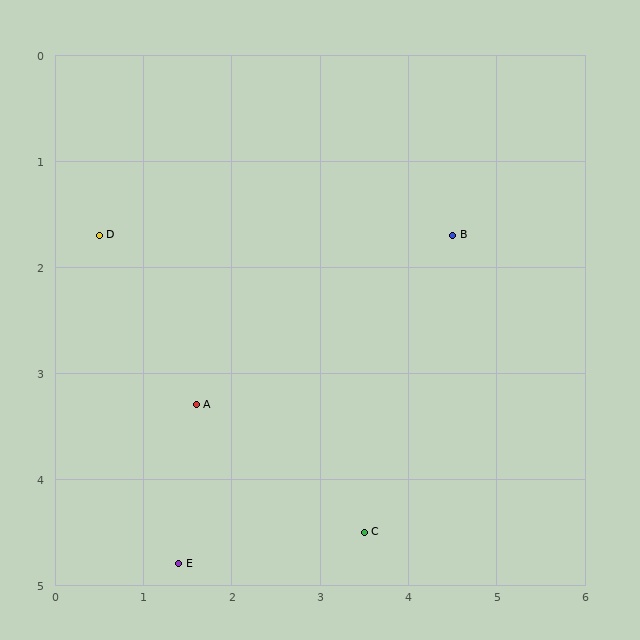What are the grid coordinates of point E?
Point E is at approximately (1.4, 4.8).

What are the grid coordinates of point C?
Point C is at approximately (3.5, 4.5).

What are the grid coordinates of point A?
Point A is at approximately (1.6, 3.3).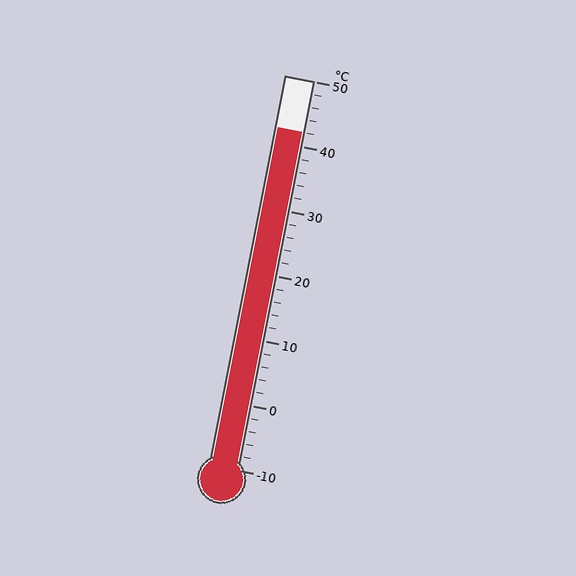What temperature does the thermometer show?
The thermometer shows approximately 42°C.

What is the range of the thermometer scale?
The thermometer scale ranges from -10°C to 50°C.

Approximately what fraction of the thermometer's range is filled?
The thermometer is filled to approximately 85% of its range.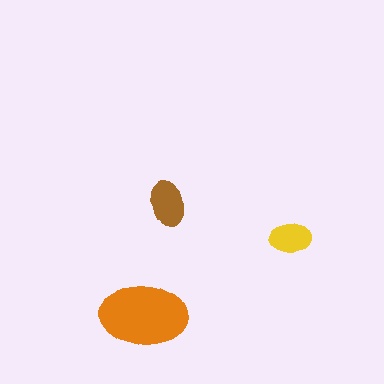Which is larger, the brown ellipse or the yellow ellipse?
The brown one.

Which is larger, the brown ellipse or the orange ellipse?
The orange one.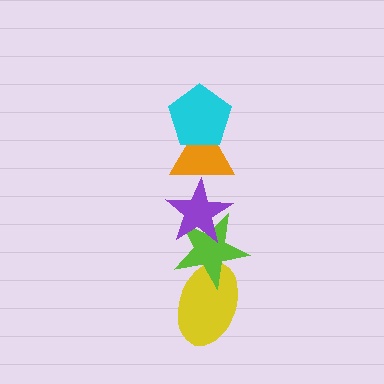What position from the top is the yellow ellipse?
The yellow ellipse is 5th from the top.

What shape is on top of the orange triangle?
The cyan pentagon is on top of the orange triangle.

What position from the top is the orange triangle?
The orange triangle is 2nd from the top.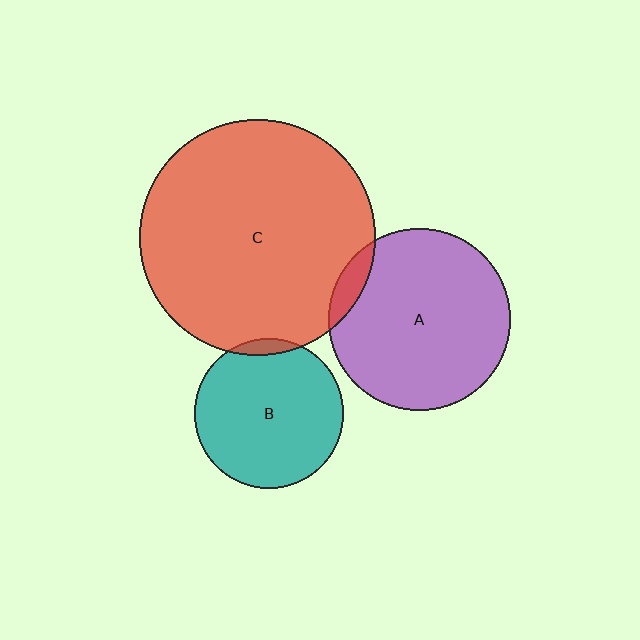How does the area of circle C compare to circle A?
Approximately 1.7 times.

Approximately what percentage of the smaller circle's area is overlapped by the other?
Approximately 5%.